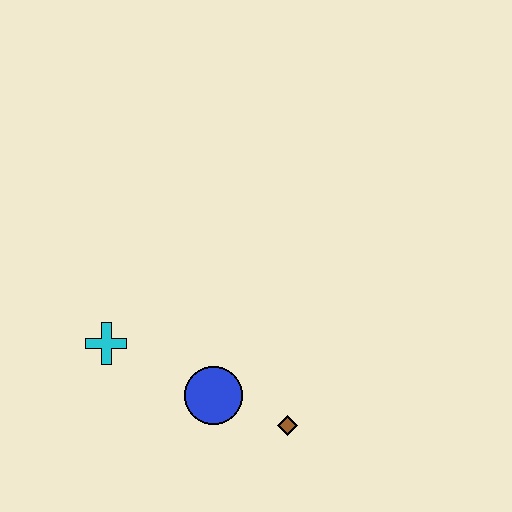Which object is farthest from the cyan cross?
The brown diamond is farthest from the cyan cross.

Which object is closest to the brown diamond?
The blue circle is closest to the brown diamond.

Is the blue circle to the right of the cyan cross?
Yes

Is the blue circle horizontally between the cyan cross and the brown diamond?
Yes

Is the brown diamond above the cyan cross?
No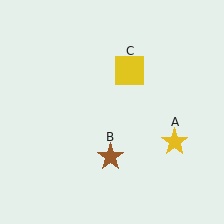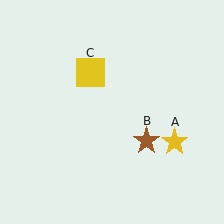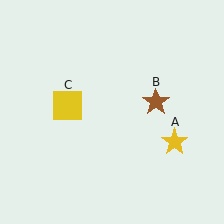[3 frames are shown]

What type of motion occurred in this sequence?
The brown star (object B), yellow square (object C) rotated counterclockwise around the center of the scene.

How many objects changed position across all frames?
2 objects changed position: brown star (object B), yellow square (object C).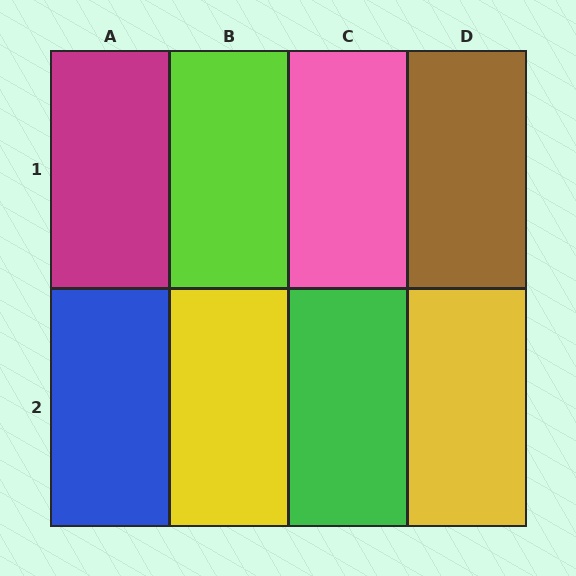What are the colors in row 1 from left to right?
Magenta, lime, pink, brown.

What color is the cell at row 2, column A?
Blue.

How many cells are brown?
1 cell is brown.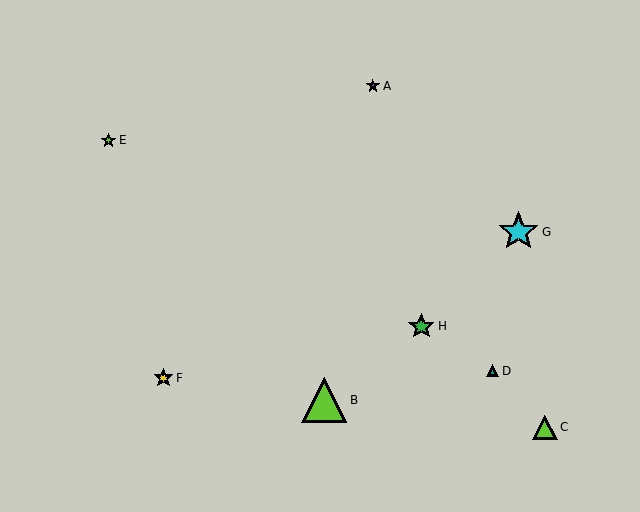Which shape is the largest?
The lime triangle (labeled B) is the largest.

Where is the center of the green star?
The center of the green star is at (421, 326).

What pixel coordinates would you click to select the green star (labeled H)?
Click at (421, 326) to select the green star H.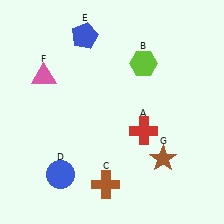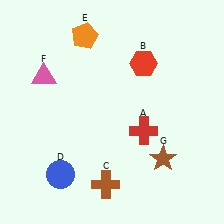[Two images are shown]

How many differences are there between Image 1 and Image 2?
There are 2 differences between the two images.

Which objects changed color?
B changed from lime to red. E changed from blue to orange.